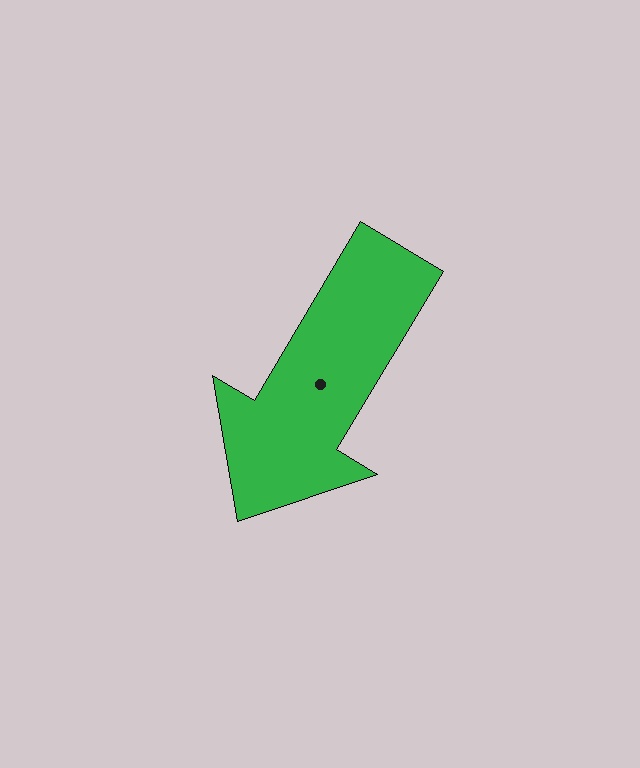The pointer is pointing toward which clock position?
Roughly 7 o'clock.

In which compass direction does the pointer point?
Southwest.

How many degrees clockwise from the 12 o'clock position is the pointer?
Approximately 211 degrees.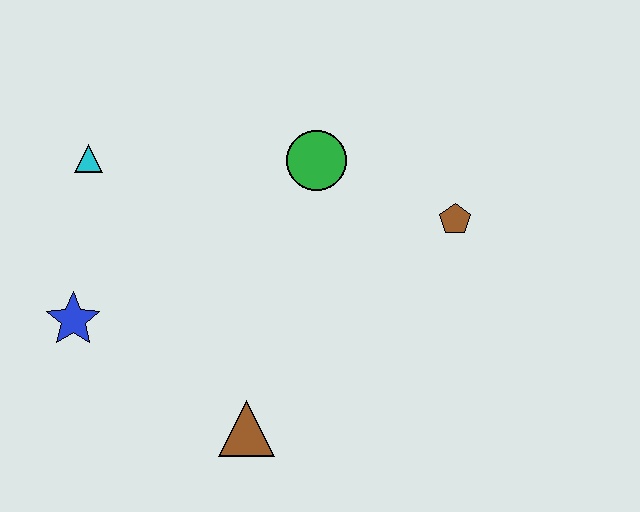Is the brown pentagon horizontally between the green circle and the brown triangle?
No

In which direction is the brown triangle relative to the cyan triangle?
The brown triangle is below the cyan triangle.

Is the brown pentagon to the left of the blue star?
No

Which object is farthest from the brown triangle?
The cyan triangle is farthest from the brown triangle.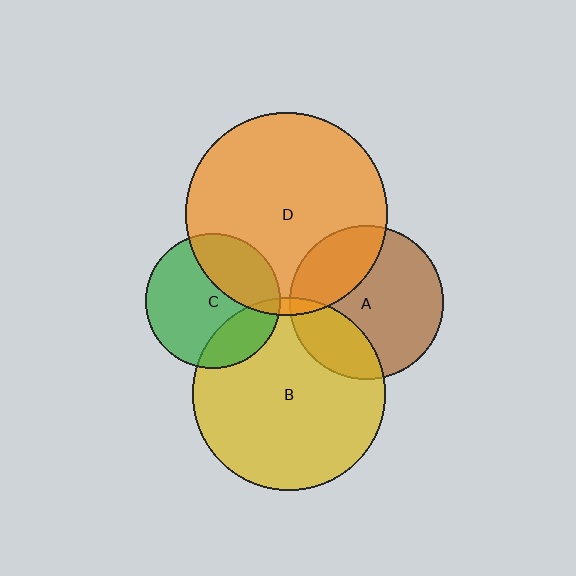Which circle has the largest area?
Circle D (orange).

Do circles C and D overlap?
Yes.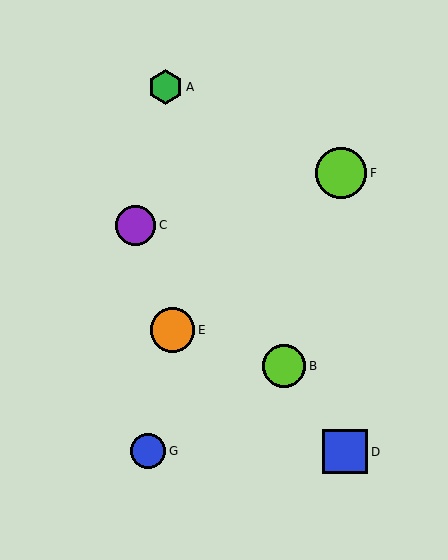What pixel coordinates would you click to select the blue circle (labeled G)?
Click at (148, 451) to select the blue circle G.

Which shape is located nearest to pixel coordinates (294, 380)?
The lime circle (labeled B) at (284, 366) is nearest to that location.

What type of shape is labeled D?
Shape D is a blue square.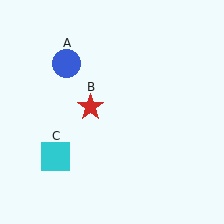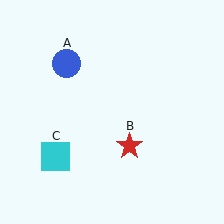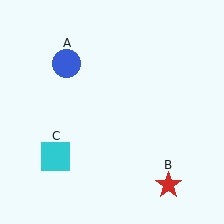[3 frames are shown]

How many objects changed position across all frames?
1 object changed position: red star (object B).